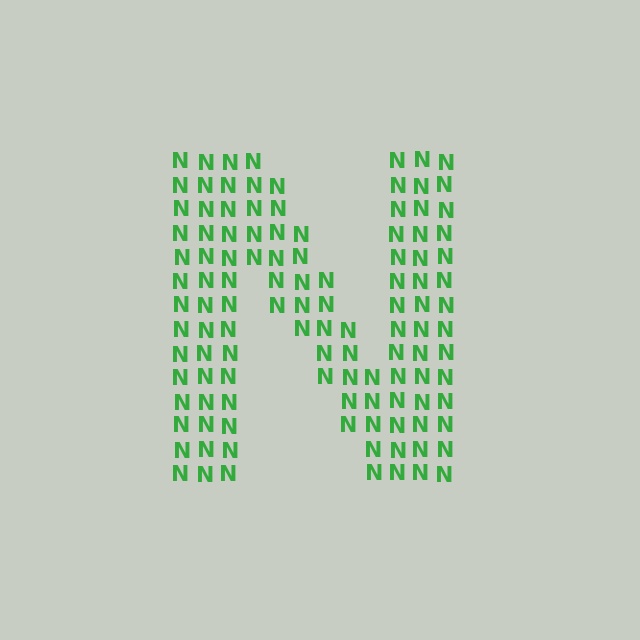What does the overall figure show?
The overall figure shows the letter N.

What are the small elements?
The small elements are letter N's.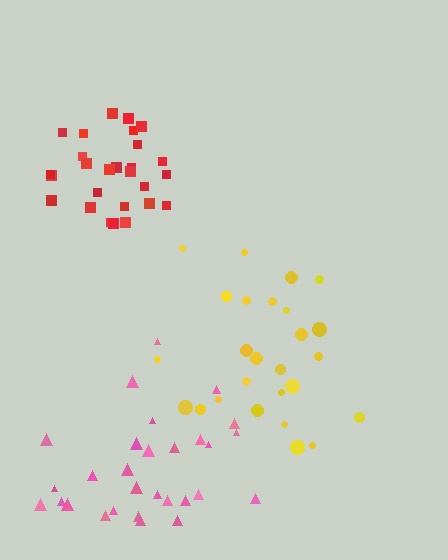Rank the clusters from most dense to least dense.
red, pink, yellow.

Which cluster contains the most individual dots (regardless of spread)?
Pink (29).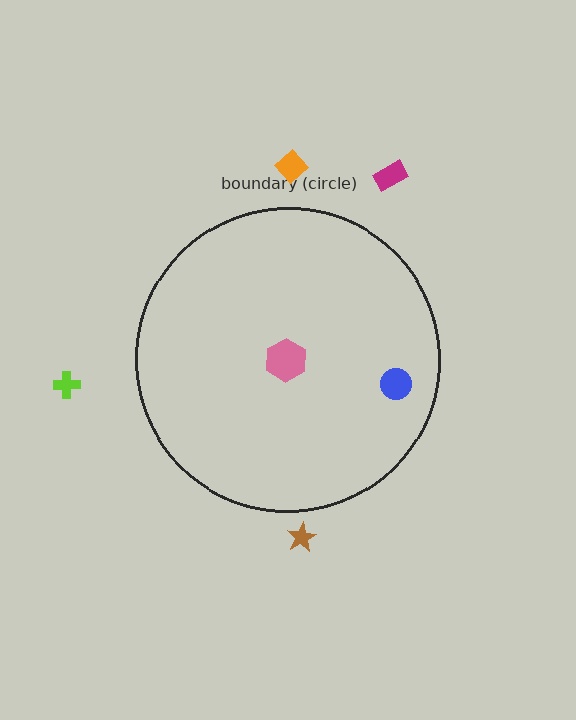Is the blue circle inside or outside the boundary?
Inside.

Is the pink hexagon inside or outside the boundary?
Inside.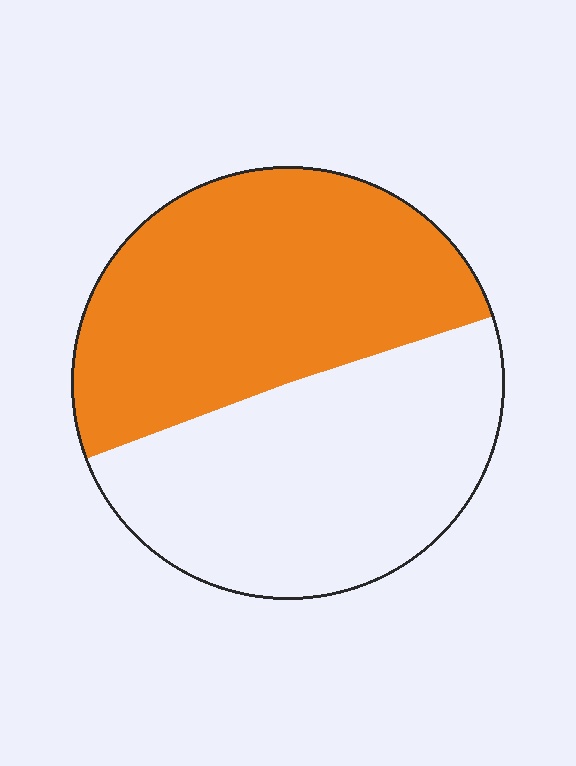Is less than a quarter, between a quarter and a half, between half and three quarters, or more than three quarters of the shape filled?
Between half and three quarters.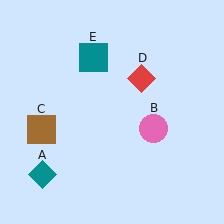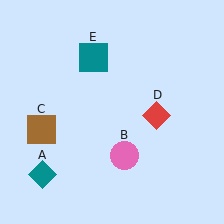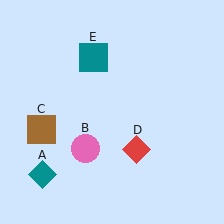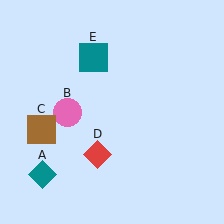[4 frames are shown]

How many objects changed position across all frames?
2 objects changed position: pink circle (object B), red diamond (object D).